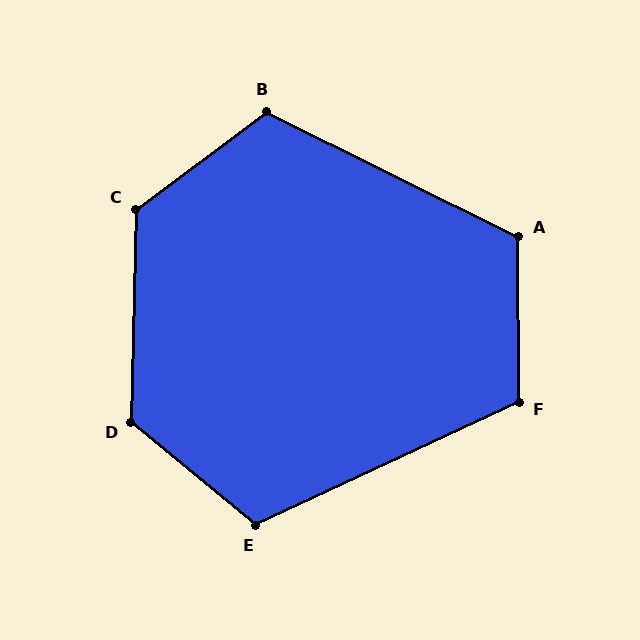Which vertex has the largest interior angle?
D, at approximately 128 degrees.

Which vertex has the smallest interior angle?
F, at approximately 115 degrees.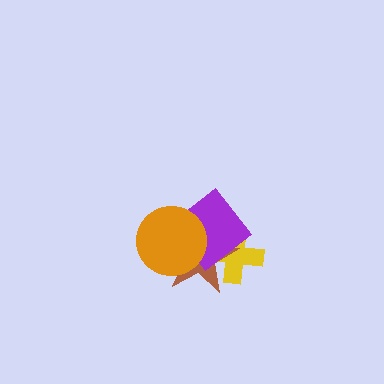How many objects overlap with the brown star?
3 objects overlap with the brown star.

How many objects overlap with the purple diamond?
3 objects overlap with the purple diamond.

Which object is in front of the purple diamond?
The orange circle is in front of the purple diamond.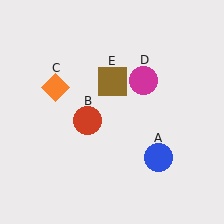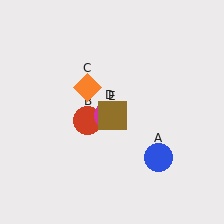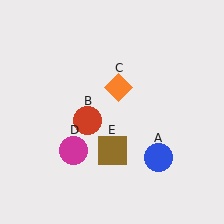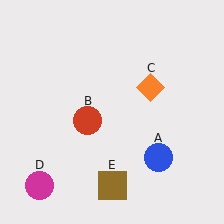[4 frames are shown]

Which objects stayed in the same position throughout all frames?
Blue circle (object A) and red circle (object B) remained stationary.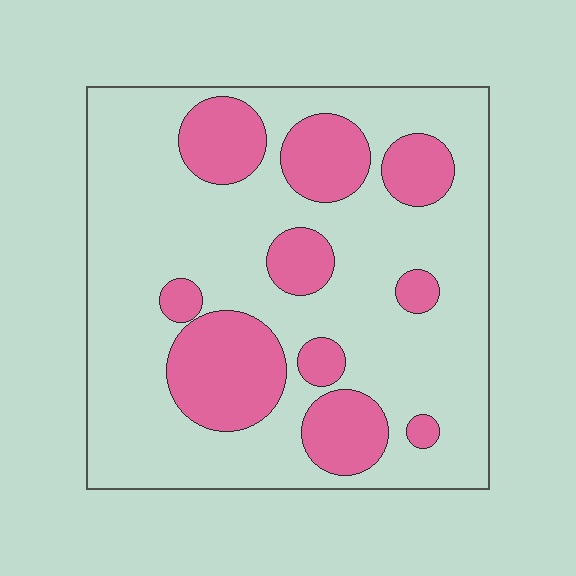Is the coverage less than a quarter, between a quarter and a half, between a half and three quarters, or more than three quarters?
Between a quarter and a half.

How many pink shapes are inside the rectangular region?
10.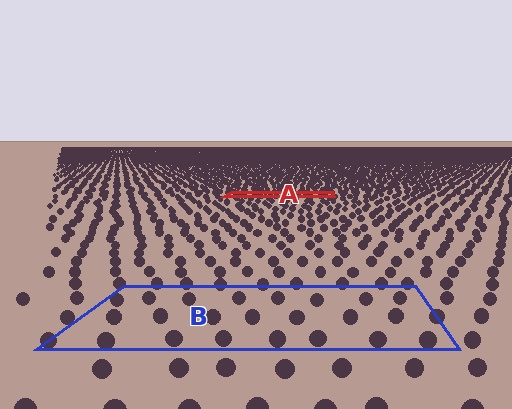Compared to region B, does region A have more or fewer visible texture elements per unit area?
Region A has more texture elements per unit area — they are packed more densely because it is farther away.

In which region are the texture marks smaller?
The texture marks are smaller in region A, because it is farther away.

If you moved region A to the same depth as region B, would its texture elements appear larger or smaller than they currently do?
They would appear larger. At a closer depth, the same texture elements are projected at a bigger on-screen size.